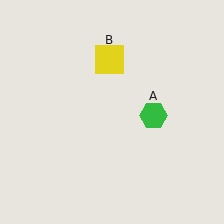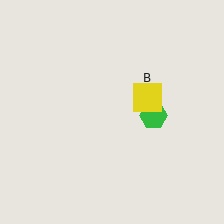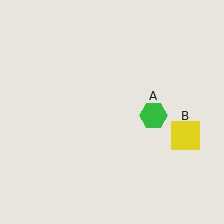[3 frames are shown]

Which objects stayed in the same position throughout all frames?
Green hexagon (object A) remained stationary.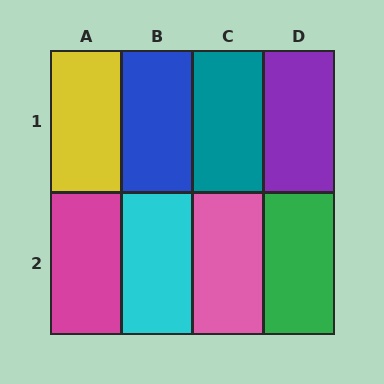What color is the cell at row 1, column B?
Blue.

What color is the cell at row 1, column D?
Purple.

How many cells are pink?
1 cell is pink.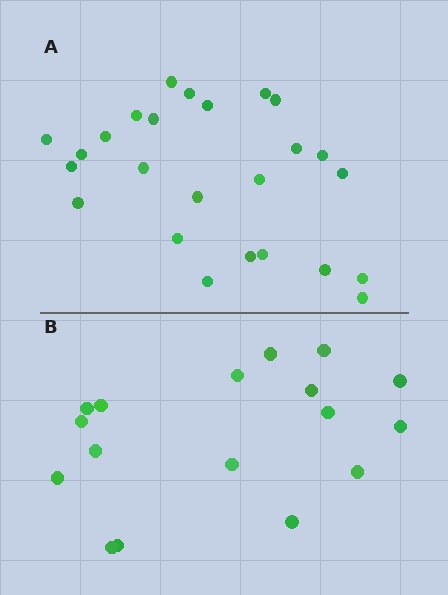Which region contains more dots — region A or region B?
Region A (the top region) has more dots.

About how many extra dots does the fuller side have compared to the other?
Region A has roughly 8 or so more dots than region B.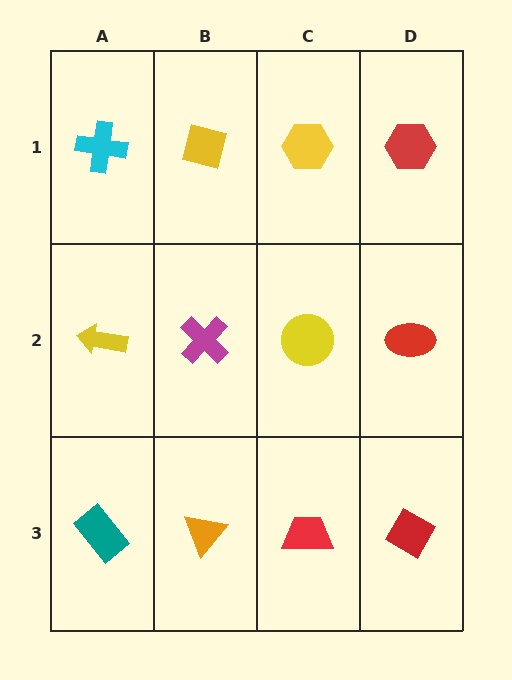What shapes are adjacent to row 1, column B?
A magenta cross (row 2, column B), a cyan cross (row 1, column A), a yellow hexagon (row 1, column C).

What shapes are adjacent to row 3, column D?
A red ellipse (row 2, column D), a red trapezoid (row 3, column C).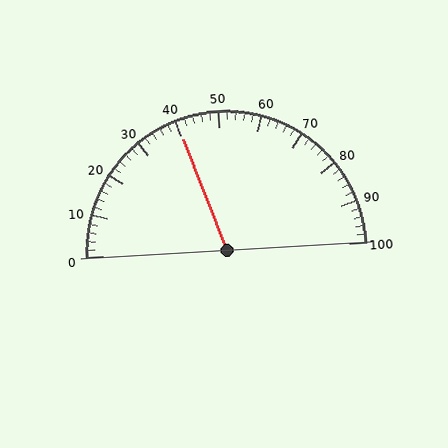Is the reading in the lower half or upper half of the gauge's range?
The reading is in the lower half of the range (0 to 100).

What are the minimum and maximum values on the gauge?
The gauge ranges from 0 to 100.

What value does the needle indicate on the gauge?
The needle indicates approximately 40.